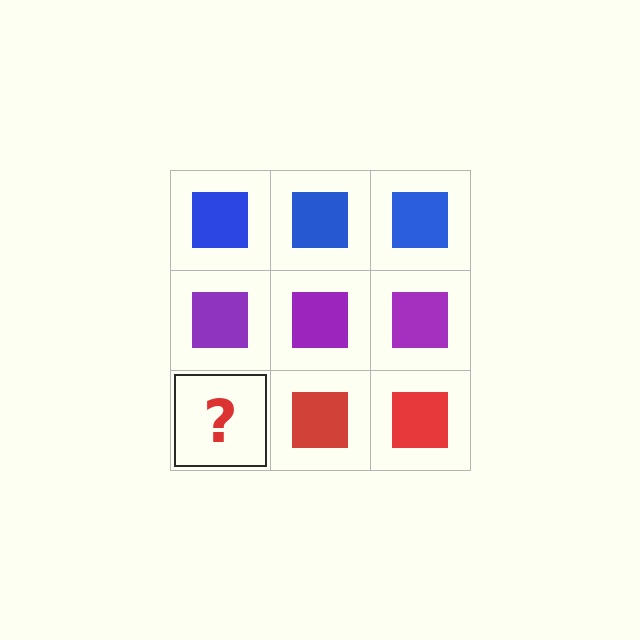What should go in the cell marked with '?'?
The missing cell should contain a red square.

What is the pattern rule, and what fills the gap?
The rule is that each row has a consistent color. The gap should be filled with a red square.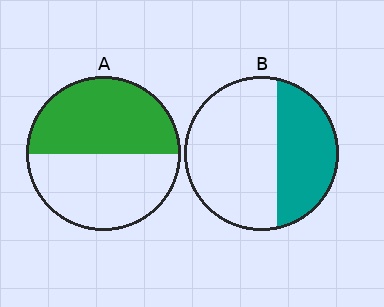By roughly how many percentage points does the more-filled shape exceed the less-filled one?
By roughly 15 percentage points (A over B).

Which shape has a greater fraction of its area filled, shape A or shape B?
Shape A.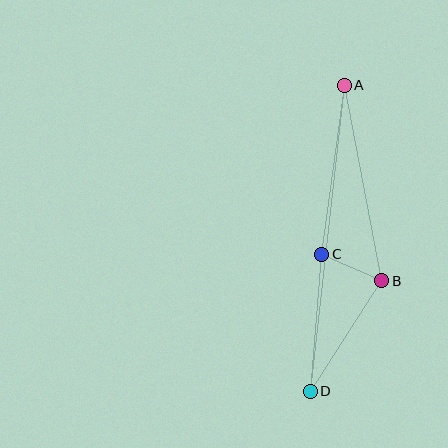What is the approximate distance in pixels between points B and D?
The distance between B and D is approximately 131 pixels.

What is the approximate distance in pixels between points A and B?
The distance between A and B is approximately 199 pixels.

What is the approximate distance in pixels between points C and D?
The distance between C and D is approximately 138 pixels.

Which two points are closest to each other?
Points B and C are closest to each other.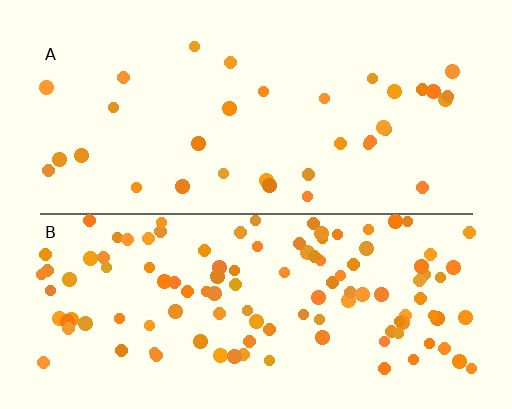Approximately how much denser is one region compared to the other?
Approximately 3.4× — region B over region A.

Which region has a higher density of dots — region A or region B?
B (the bottom).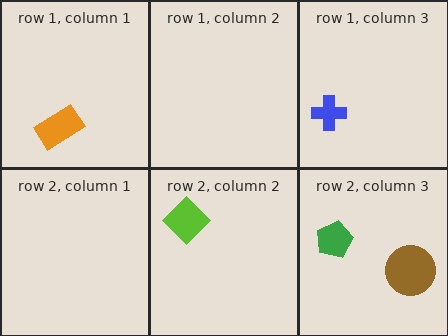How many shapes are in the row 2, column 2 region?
1.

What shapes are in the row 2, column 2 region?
The lime diamond.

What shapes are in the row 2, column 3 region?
The brown circle, the green pentagon.